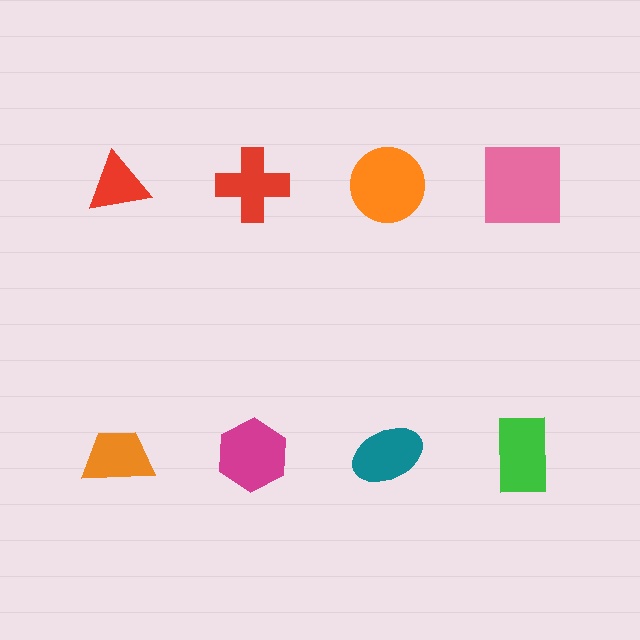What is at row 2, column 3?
A teal ellipse.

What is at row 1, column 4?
A pink square.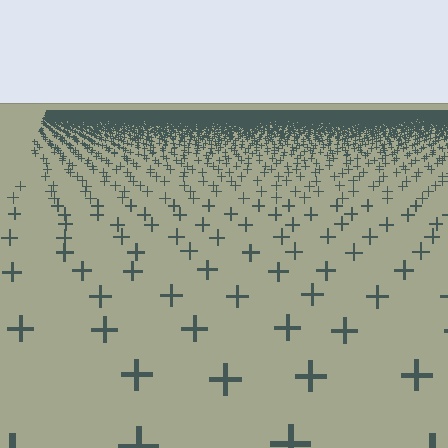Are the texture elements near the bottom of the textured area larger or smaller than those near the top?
Larger. Near the bottom, elements are closer to the viewer and appear at a bigger on-screen size.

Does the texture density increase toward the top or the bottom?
Density increases toward the top.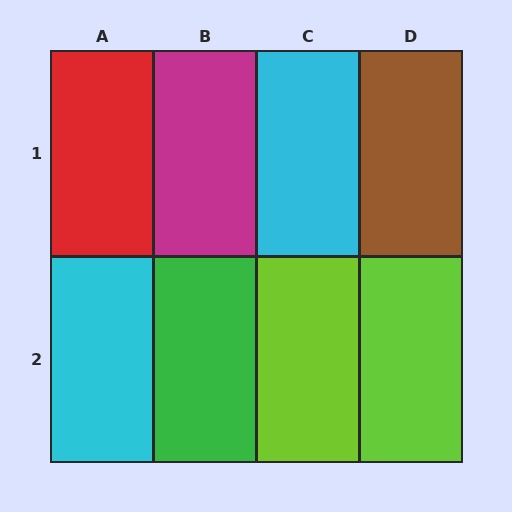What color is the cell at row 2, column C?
Lime.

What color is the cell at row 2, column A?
Cyan.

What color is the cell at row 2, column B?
Green.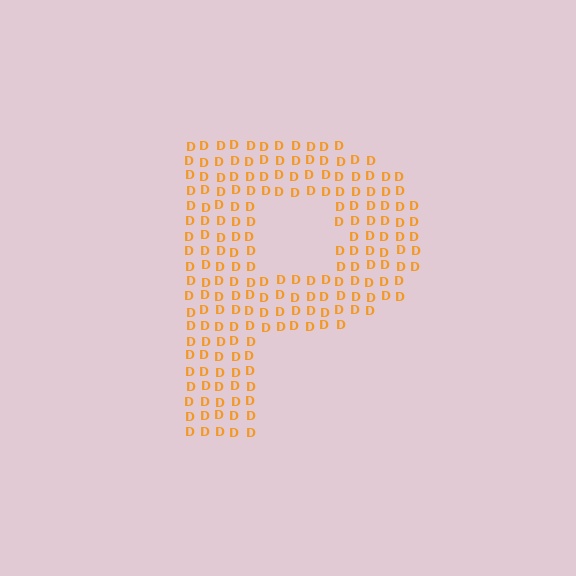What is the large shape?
The large shape is the letter P.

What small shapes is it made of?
It is made of small letter D's.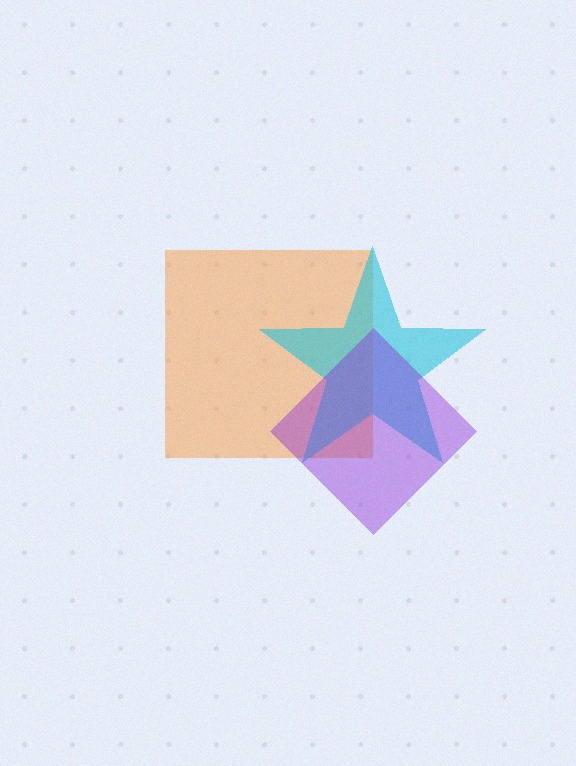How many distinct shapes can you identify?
There are 3 distinct shapes: an orange square, a cyan star, a purple diamond.